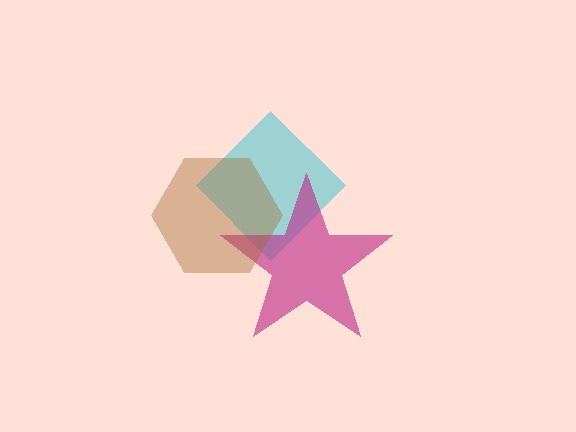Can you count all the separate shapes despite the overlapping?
Yes, there are 3 separate shapes.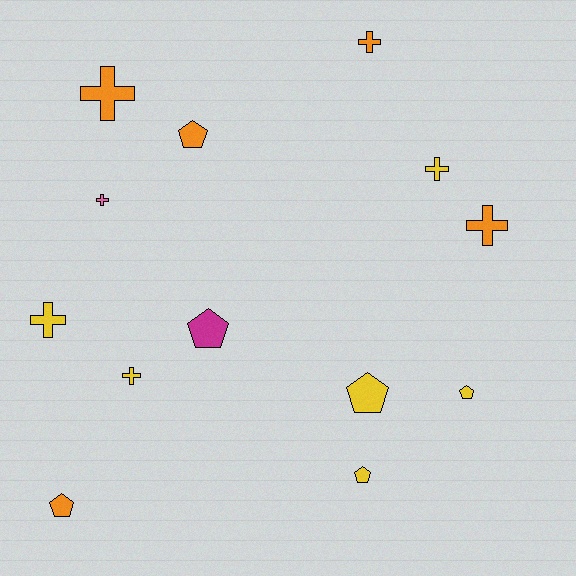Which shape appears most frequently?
Cross, with 7 objects.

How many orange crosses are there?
There are 3 orange crosses.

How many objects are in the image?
There are 13 objects.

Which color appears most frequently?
Yellow, with 6 objects.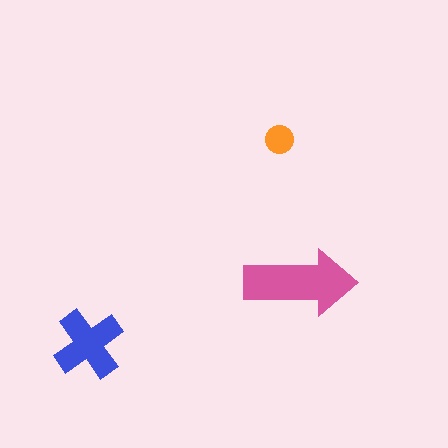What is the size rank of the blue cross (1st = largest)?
2nd.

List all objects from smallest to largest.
The orange circle, the blue cross, the pink arrow.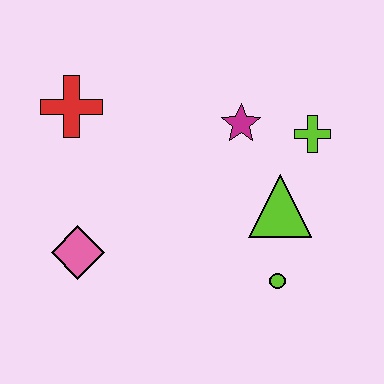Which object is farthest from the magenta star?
The pink diamond is farthest from the magenta star.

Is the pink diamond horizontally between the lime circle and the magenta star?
No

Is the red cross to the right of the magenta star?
No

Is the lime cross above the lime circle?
Yes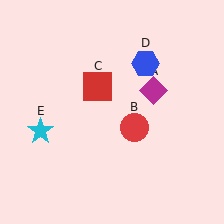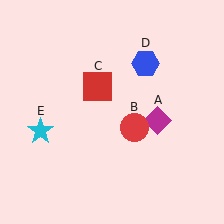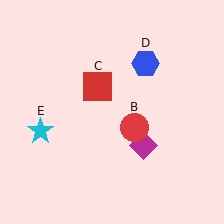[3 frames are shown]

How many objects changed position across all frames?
1 object changed position: magenta diamond (object A).